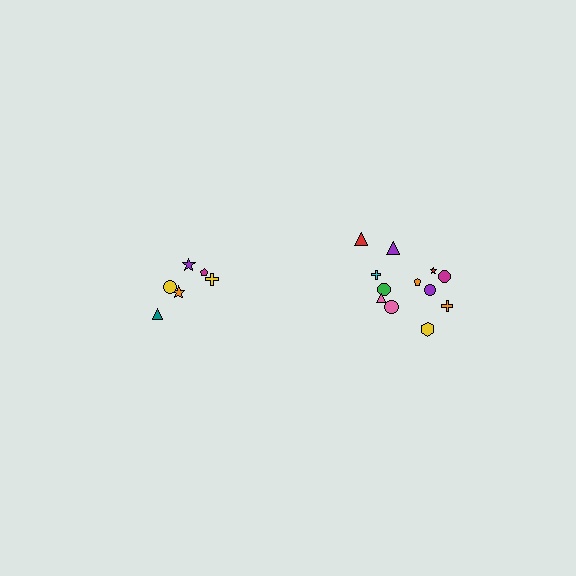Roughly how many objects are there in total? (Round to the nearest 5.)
Roughly 20 objects in total.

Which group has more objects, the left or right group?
The right group.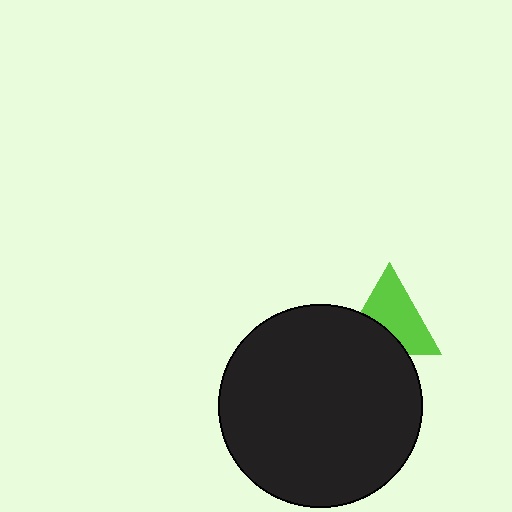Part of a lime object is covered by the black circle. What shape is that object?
It is a triangle.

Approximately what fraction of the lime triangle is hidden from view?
Roughly 37% of the lime triangle is hidden behind the black circle.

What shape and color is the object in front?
The object in front is a black circle.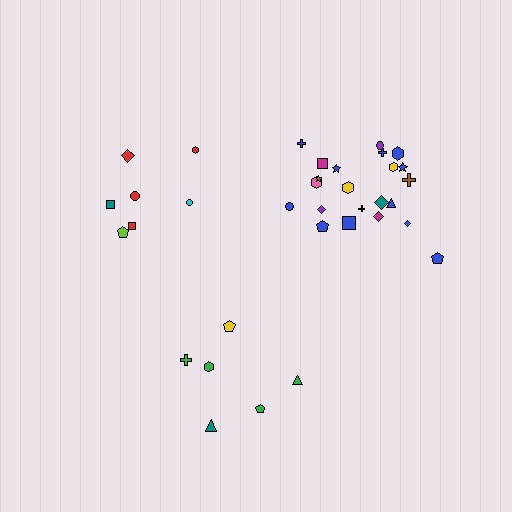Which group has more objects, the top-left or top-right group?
The top-right group.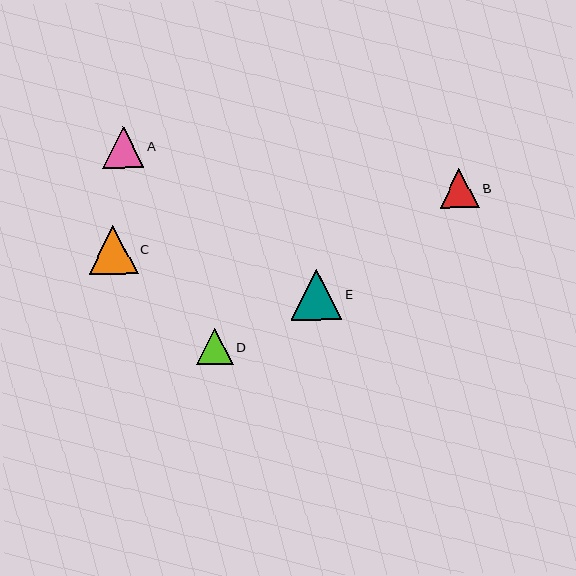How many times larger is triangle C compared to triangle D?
Triangle C is approximately 1.3 times the size of triangle D.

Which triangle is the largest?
Triangle E is the largest with a size of approximately 51 pixels.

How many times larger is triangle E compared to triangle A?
Triangle E is approximately 1.2 times the size of triangle A.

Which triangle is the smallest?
Triangle D is the smallest with a size of approximately 37 pixels.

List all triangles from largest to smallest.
From largest to smallest: E, C, A, B, D.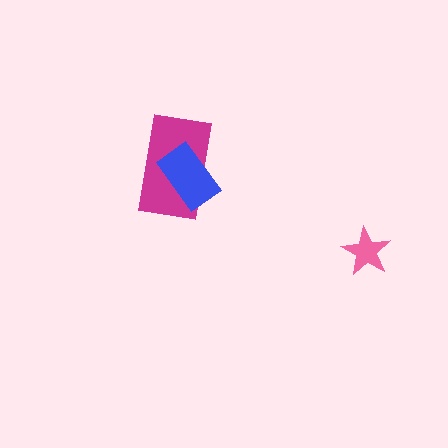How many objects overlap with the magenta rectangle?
1 object overlaps with the magenta rectangle.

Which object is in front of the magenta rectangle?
The blue rectangle is in front of the magenta rectangle.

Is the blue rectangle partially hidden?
No, no other shape covers it.